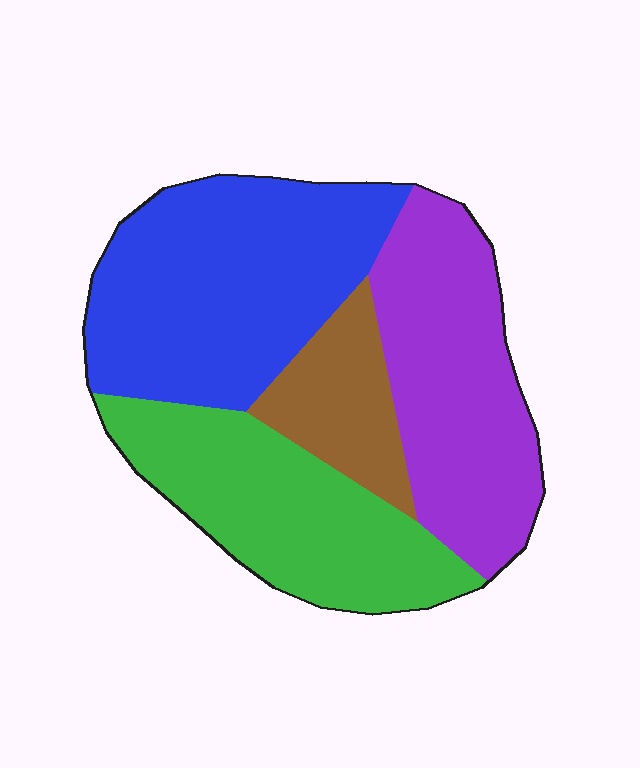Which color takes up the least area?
Brown, at roughly 10%.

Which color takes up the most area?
Blue, at roughly 35%.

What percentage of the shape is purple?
Purple covers 28% of the shape.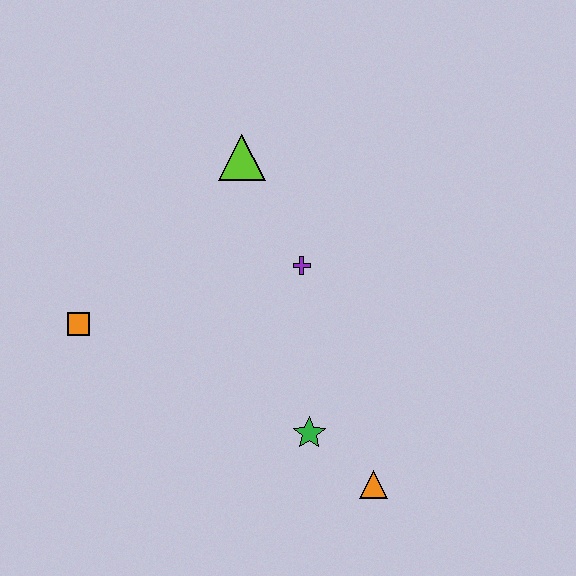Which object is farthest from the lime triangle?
The orange triangle is farthest from the lime triangle.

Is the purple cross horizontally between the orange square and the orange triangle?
Yes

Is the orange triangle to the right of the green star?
Yes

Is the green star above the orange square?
No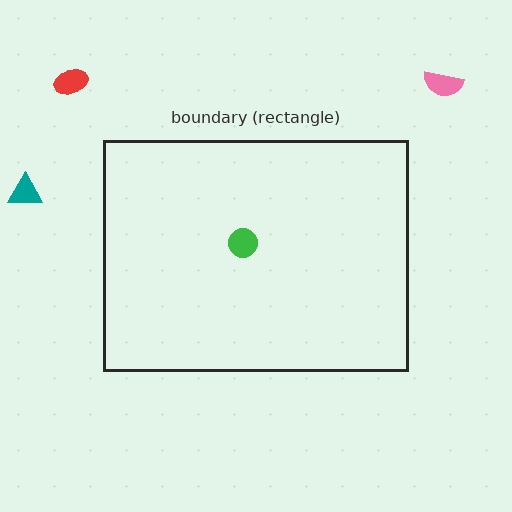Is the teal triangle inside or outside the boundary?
Outside.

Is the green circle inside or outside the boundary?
Inside.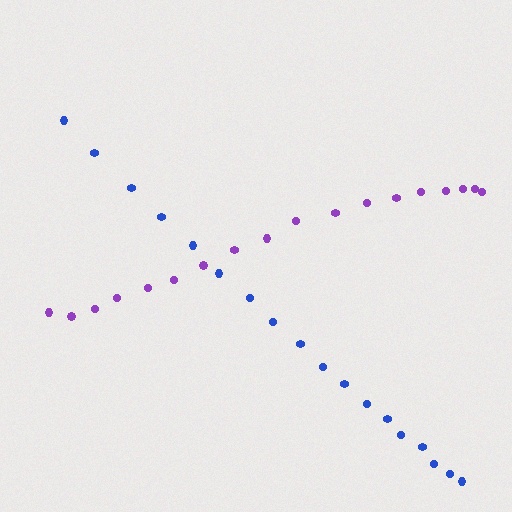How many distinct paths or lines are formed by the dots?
There are 2 distinct paths.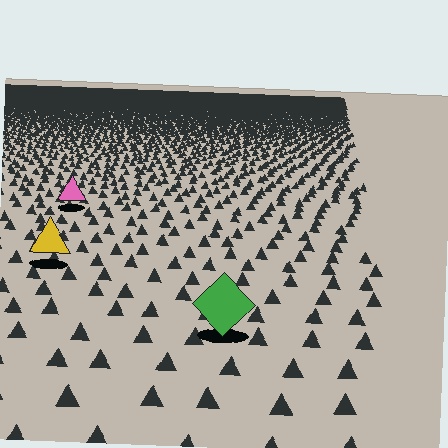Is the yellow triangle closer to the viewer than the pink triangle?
Yes. The yellow triangle is closer — you can tell from the texture gradient: the ground texture is coarser near it.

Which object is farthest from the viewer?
The pink triangle is farthest from the viewer. It appears smaller and the ground texture around it is denser.